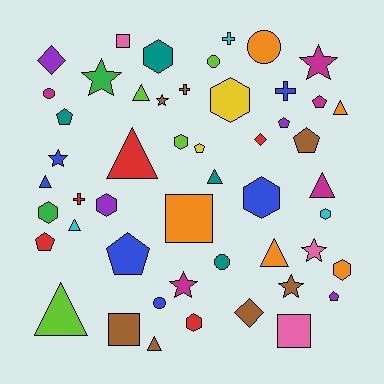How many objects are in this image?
There are 50 objects.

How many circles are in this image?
There are 5 circles.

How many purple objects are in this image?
There are 4 purple objects.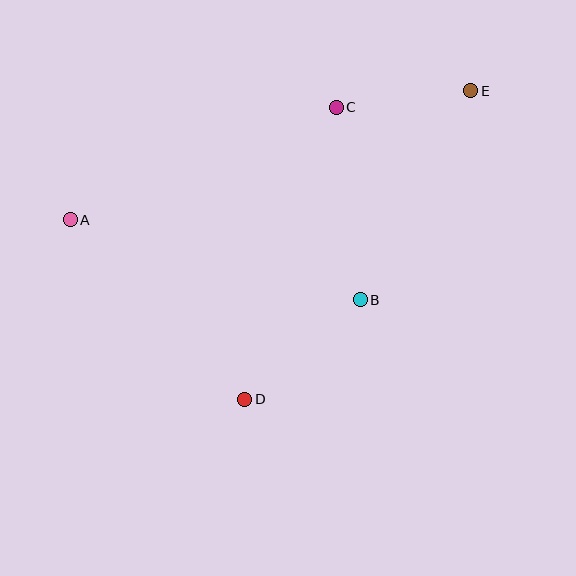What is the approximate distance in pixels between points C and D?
The distance between C and D is approximately 306 pixels.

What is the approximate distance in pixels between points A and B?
The distance between A and B is approximately 301 pixels.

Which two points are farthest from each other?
Points A and E are farthest from each other.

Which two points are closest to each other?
Points C and E are closest to each other.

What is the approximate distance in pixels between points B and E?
The distance between B and E is approximately 236 pixels.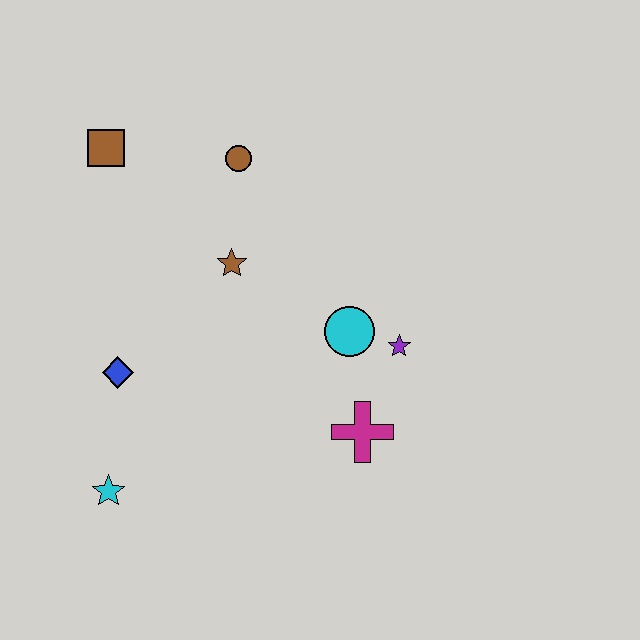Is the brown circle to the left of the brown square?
No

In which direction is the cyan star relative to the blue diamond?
The cyan star is below the blue diamond.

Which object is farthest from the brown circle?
The cyan star is farthest from the brown circle.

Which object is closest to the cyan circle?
The purple star is closest to the cyan circle.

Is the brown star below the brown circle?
Yes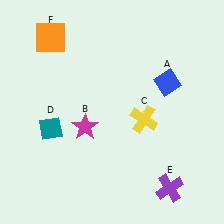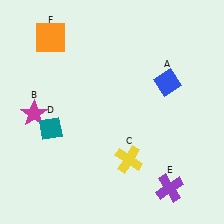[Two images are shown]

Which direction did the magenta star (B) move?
The magenta star (B) moved left.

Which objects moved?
The objects that moved are: the magenta star (B), the yellow cross (C).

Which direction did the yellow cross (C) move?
The yellow cross (C) moved down.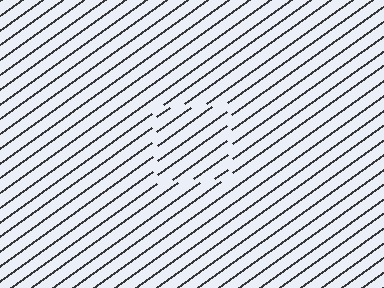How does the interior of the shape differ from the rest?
The interior of the shape contains the same grating, shifted by half a period — the contour is defined by the phase discontinuity where line-ends from the inner and outer gratings abut.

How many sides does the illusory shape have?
4 sides — the line-ends trace a square.